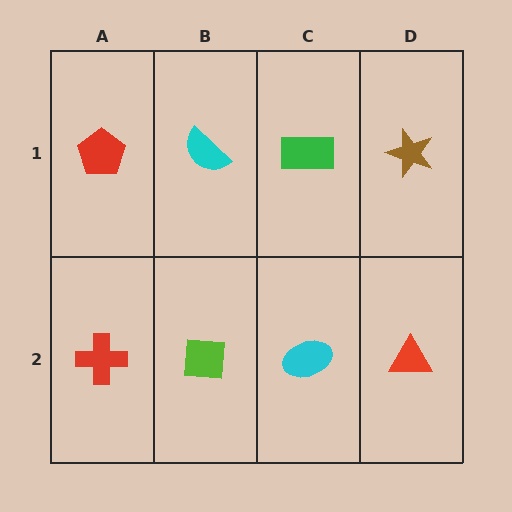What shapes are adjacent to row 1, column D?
A red triangle (row 2, column D), a green rectangle (row 1, column C).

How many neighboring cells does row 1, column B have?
3.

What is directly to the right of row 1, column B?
A green rectangle.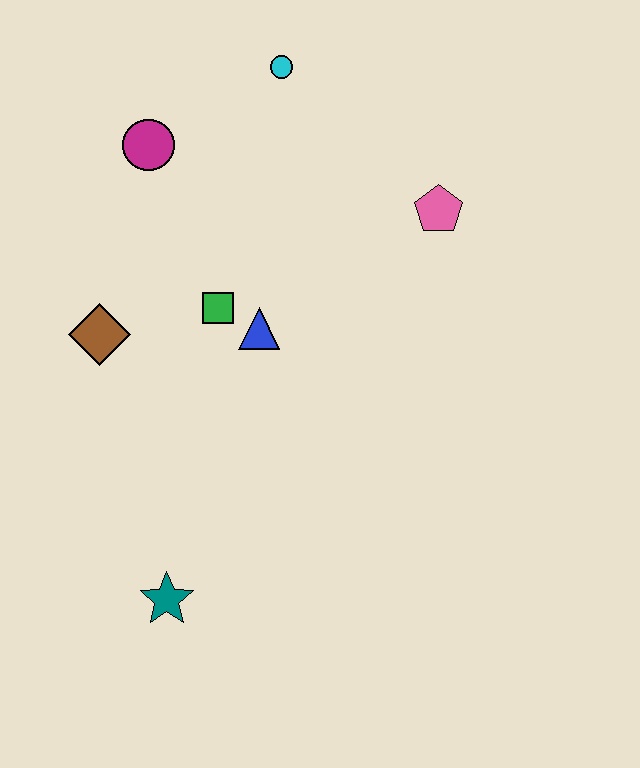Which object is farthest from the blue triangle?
The teal star is farthest from the blue triangle.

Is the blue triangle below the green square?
Yes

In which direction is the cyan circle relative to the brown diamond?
The cyan circle is above the brown diamond.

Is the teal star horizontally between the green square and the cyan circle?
No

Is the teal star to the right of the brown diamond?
Yes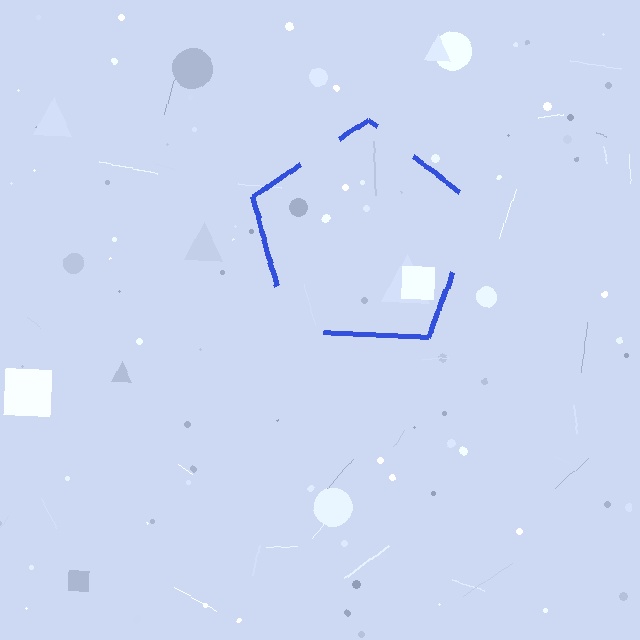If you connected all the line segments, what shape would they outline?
They would outline a pentagon.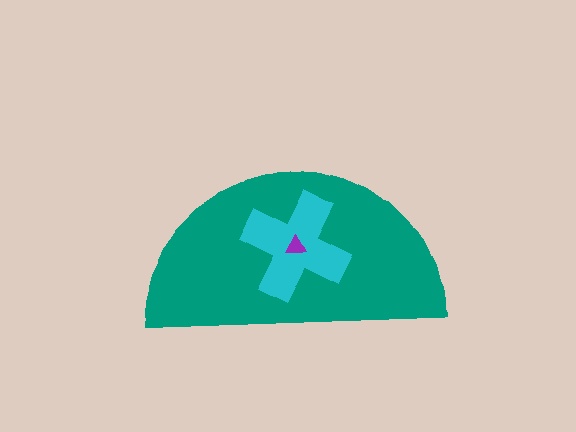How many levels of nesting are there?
3.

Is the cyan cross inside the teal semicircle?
Yes.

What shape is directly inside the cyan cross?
The purple triangle.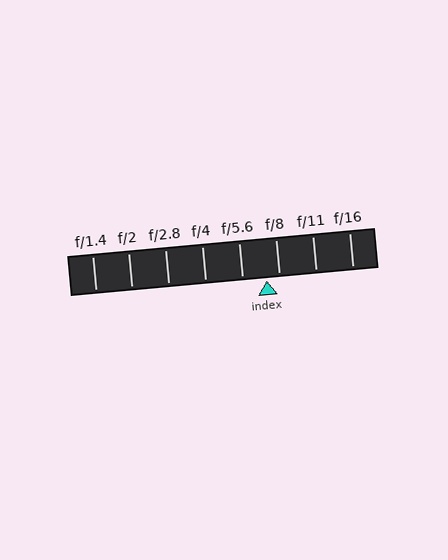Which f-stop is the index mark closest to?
The index mark is closest to f/8.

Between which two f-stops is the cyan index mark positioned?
The index mark is between f/5.6 and f/8.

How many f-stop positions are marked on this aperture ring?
There are 8 f-stop positions marked.